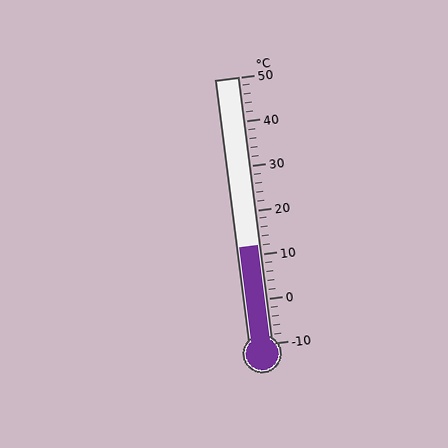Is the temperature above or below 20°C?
The temperature is below 20°C.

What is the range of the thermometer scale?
The thermometer scale ranges from -10°C to 50°C.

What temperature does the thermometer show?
The thermometer shows approximately 12°C.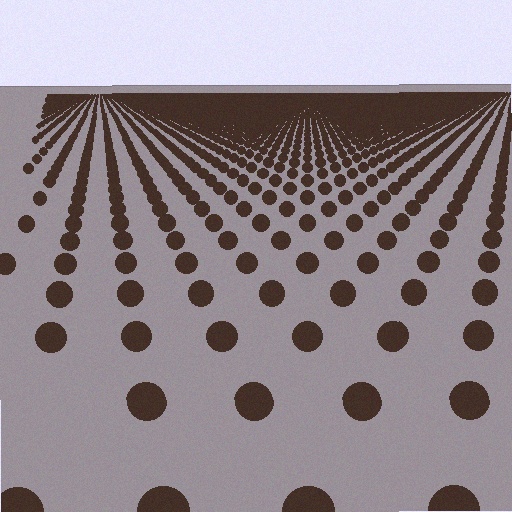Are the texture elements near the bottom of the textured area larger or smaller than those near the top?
Larger. Near the bottom, elements are closer to the viewer and appear at a bigger on-screen size.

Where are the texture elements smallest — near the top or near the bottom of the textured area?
Near the top.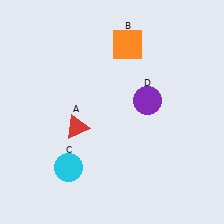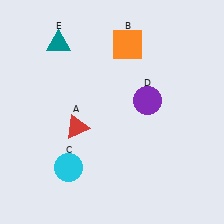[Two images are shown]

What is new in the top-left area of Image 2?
A teal triangle (E) was added in the top-left area of Image 2.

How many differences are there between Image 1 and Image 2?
There is 1 difference between the two images.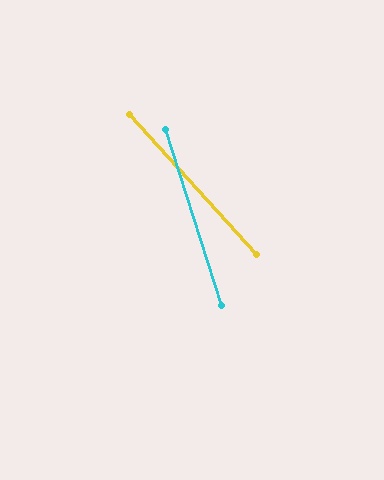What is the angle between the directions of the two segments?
Approximately 24 degrees.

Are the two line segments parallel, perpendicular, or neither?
Neither parallel nor perpendicular — they differ by about 24°.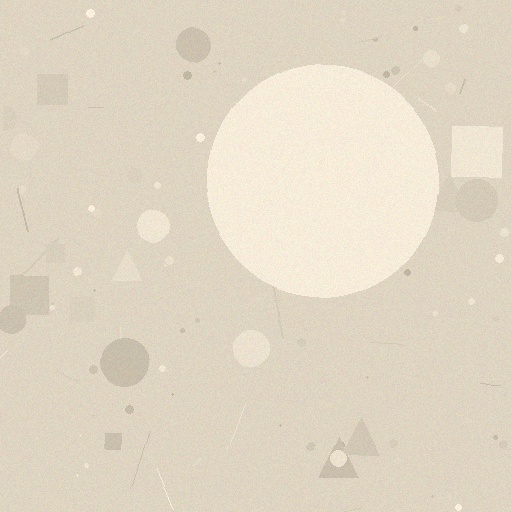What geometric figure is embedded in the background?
A circle is embedded in the background.